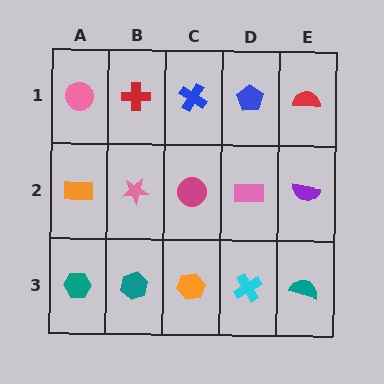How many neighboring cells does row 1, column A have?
2.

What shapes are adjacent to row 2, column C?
A blue cross (row 1, column C), an orange hexagon (row 3, column C), a pink star (row 2, column B), a pink rectangle (row 2, column D).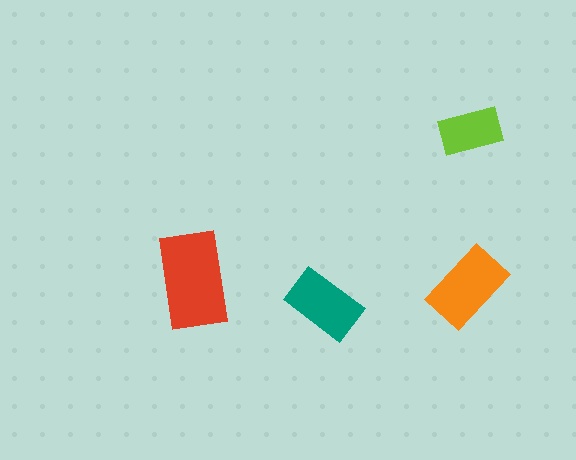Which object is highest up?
The lime rectangle is topmost.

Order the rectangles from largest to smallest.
the red one, the orange one, the teal one, the lime one.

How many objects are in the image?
There are 4 objects in the image.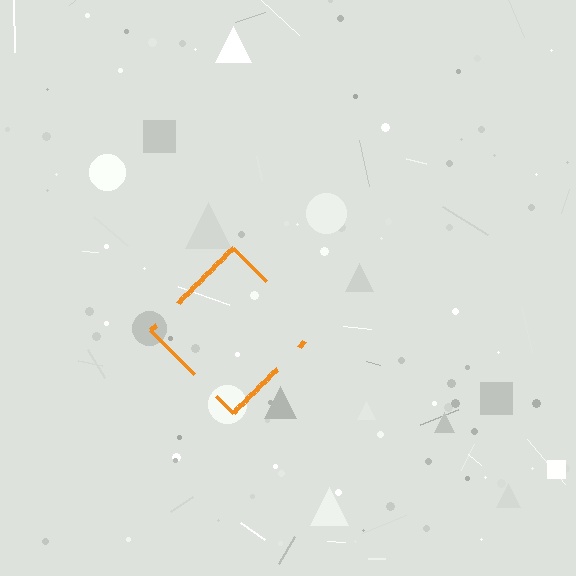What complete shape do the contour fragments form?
The contour fragments form a diamond.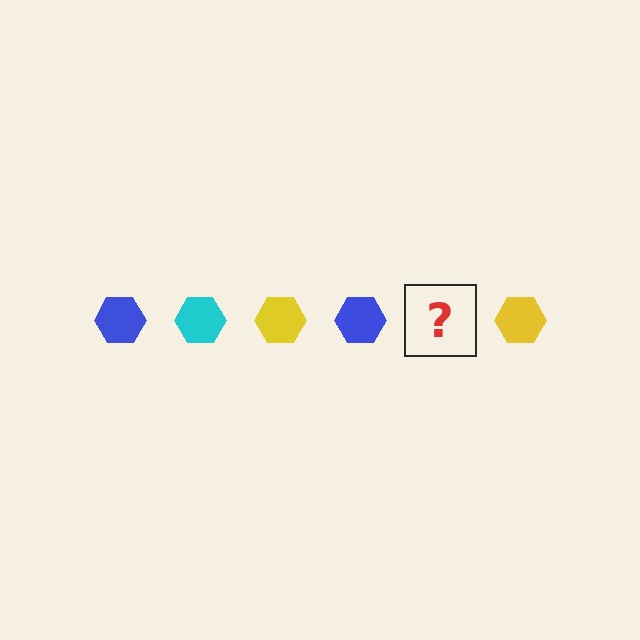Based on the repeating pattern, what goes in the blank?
The blank should be a cyan hexagon.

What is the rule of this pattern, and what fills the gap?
The rule is that the pattern cycles through blue, cyan, yellow hexagons. The gap should be filled with a cyan hexagon.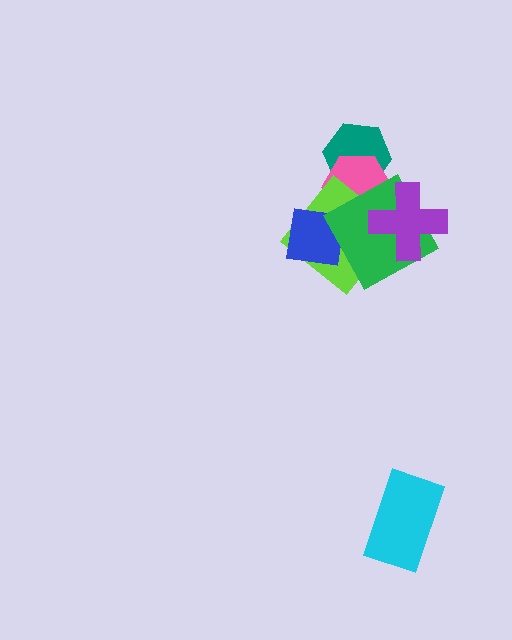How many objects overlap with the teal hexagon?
1 object overlaps with the teal hexagon.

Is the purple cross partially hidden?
No, no other shape covers it.